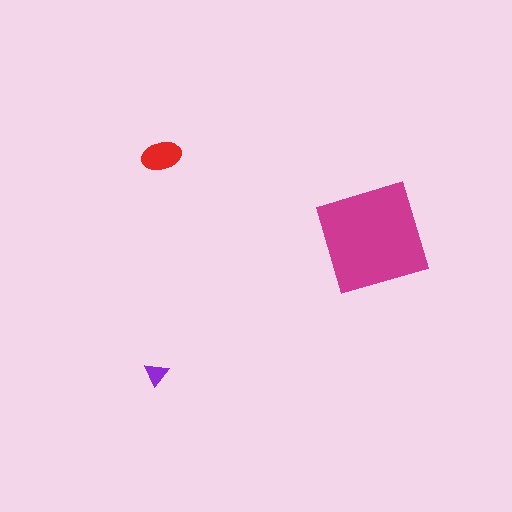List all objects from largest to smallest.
The magenta square, the red ellipse, the purple triangle.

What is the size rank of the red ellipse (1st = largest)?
2nd.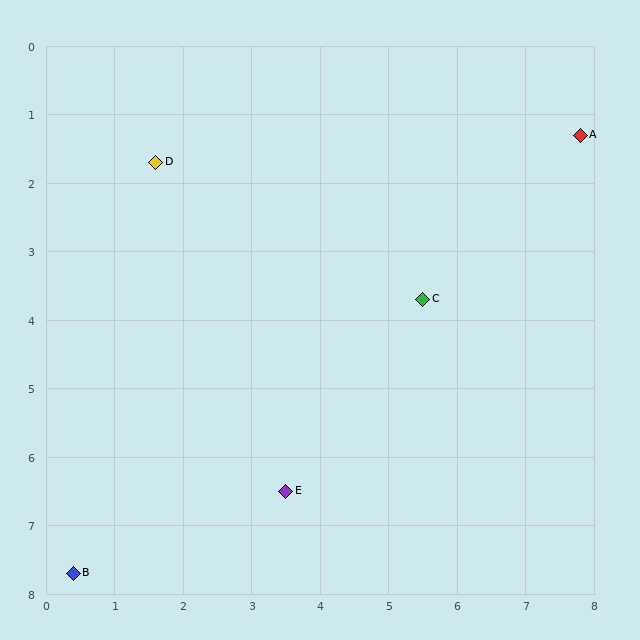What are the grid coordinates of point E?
Point E is at approximately (3.5, 6.5).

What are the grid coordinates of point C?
Point C is at approximately (5.5, 3.7).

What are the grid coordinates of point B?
Point B is at approximately (0.4, 7.7).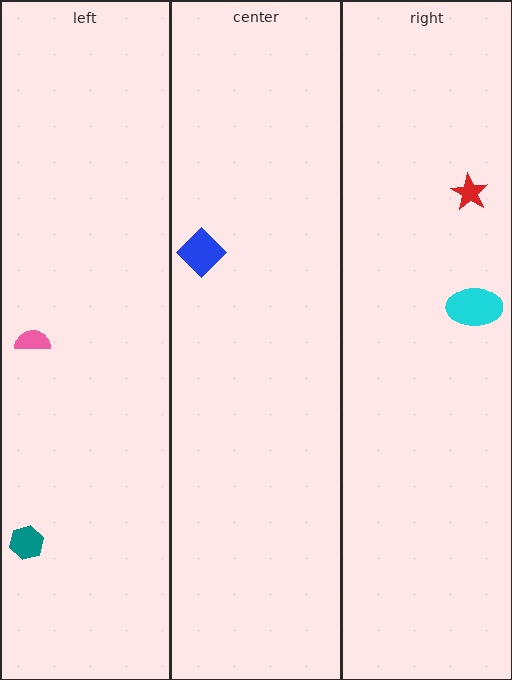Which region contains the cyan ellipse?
The right region.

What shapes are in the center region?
The blue diamond.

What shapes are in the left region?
The pink semicircle, the teal hexagon.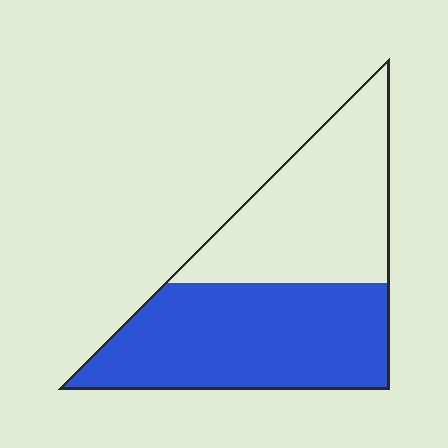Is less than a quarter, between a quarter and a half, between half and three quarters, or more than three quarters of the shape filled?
Between half and three quarters.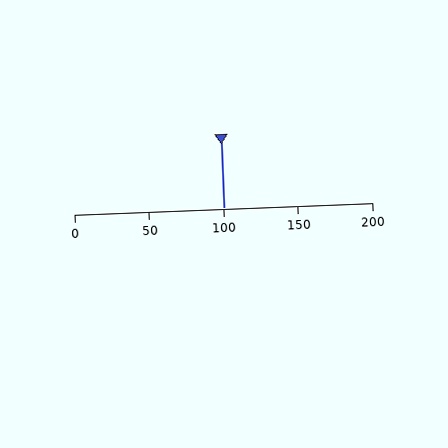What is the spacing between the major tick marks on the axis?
The major ticks are spaced 50 apart.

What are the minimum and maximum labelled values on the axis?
The axis runs from 0 to 200.